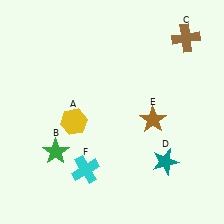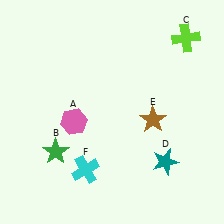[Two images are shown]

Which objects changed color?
A changed from yellow to pink. C changed from brown to lime.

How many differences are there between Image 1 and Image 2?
There are 2 differences between the two images.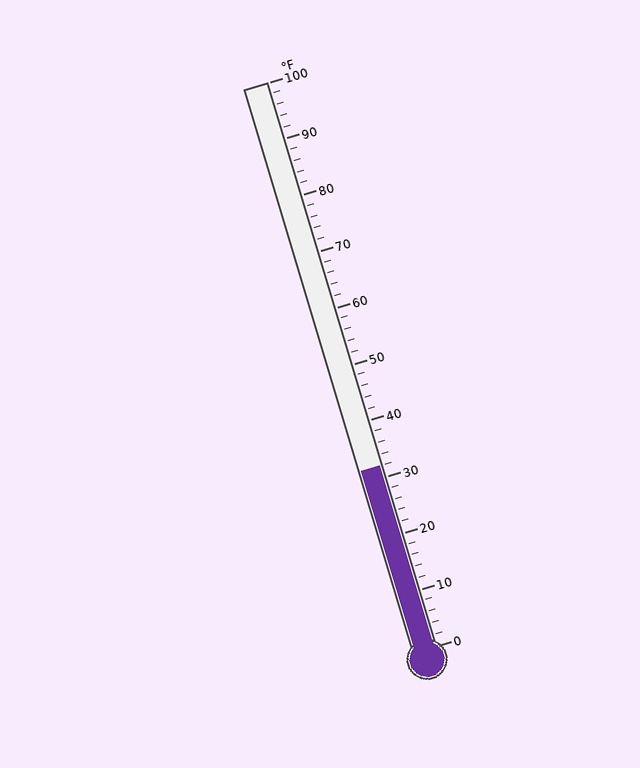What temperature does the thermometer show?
The thermometer shows approximately 32°F.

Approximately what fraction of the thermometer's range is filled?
The thermometer is filled to approximately 30% of its range.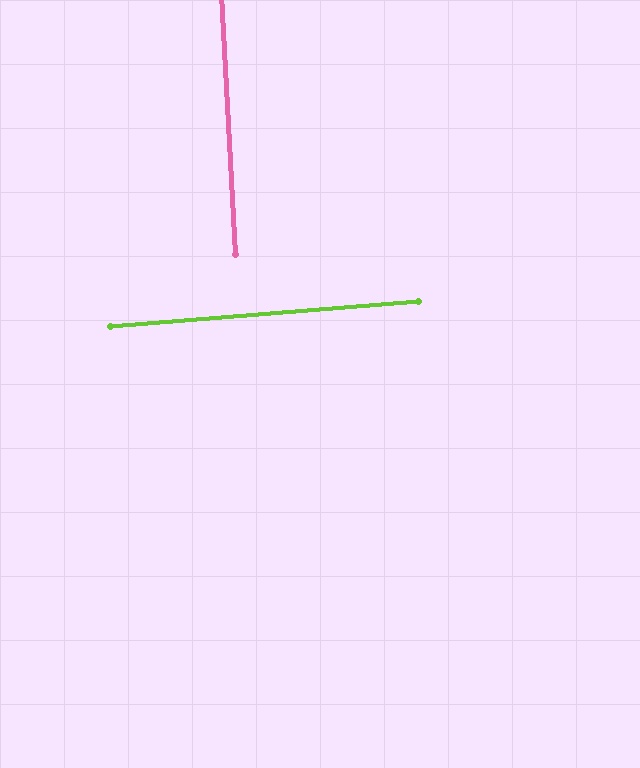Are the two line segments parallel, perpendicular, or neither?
Perpendicular — they meet at approximately 89°.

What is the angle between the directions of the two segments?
Approximately 89 degrees.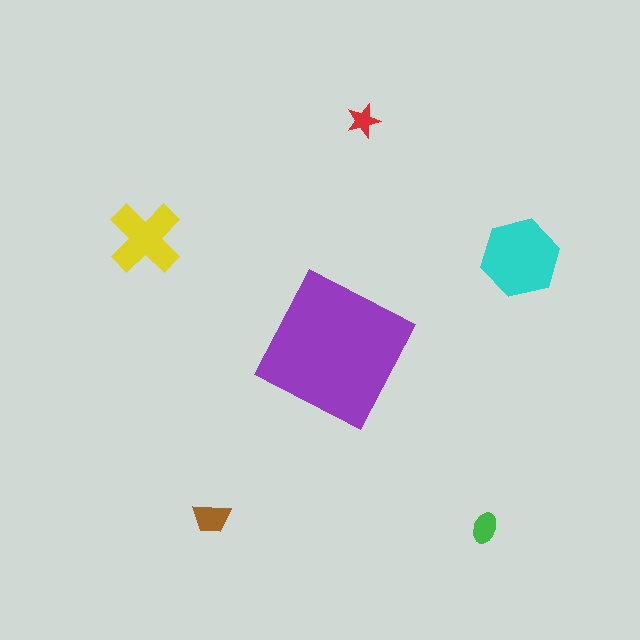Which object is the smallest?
The red star.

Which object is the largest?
The purple square.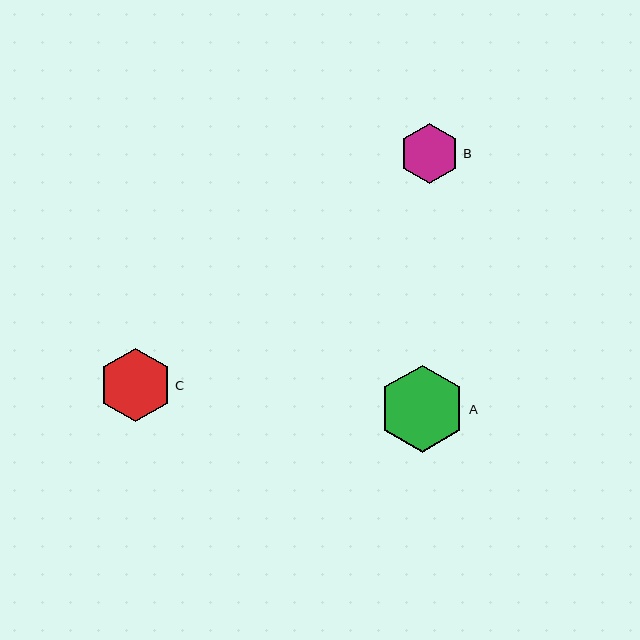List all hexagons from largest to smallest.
From largest to smallest: A, C, B.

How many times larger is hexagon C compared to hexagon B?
Hexagon C is approximately 1.2 times the size of hexagon B.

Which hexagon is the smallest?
Hexagon B is the smallest with a size of approximately 60 pixels.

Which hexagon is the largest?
Hexagon A is the largest with a size of approximately 87 pixels.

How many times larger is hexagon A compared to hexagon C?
Hexagon A is approximately 1.2 times the size of hexagon C.